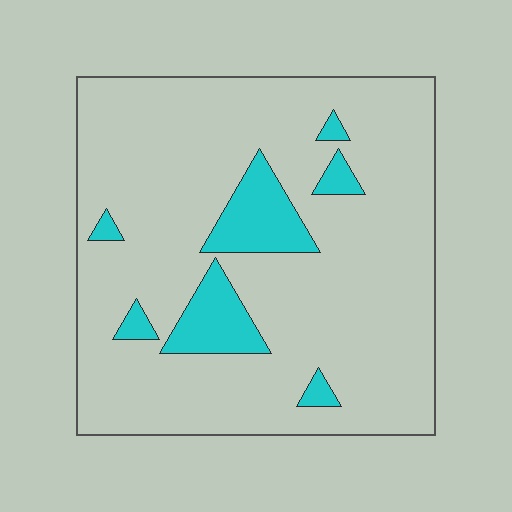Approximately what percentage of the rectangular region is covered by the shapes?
Approximately 15%.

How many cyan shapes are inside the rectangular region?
7.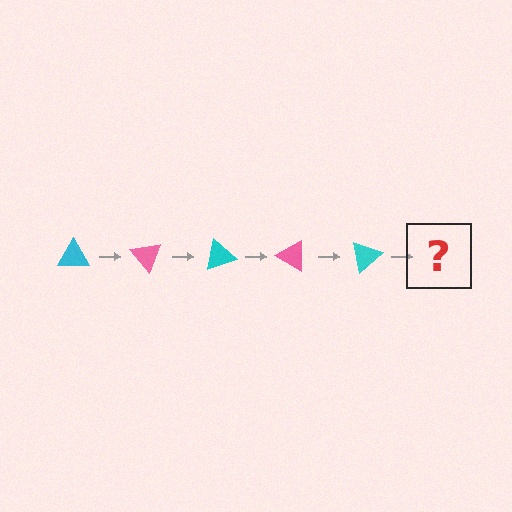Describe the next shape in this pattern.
It should be a pink triangle, rotated 250 degrees from the start.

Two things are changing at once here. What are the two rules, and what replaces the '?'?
The two rules are that it rotates 50 degrees each step and the color cycles through cyan and pink. The '?' should be a pink triangle, rotated 250 degrees from the start.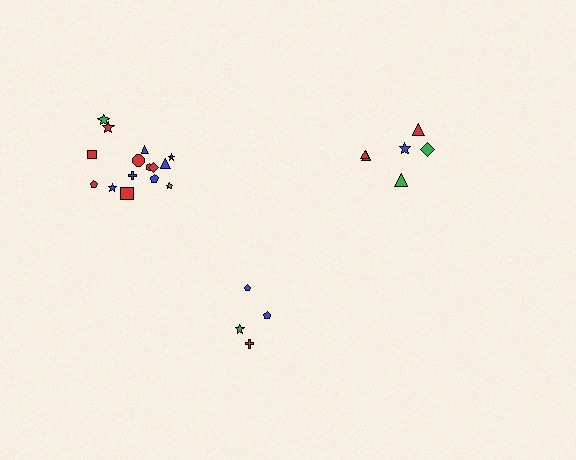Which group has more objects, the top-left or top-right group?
The top-left group.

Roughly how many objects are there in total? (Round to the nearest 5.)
Roughly 25 objects in total.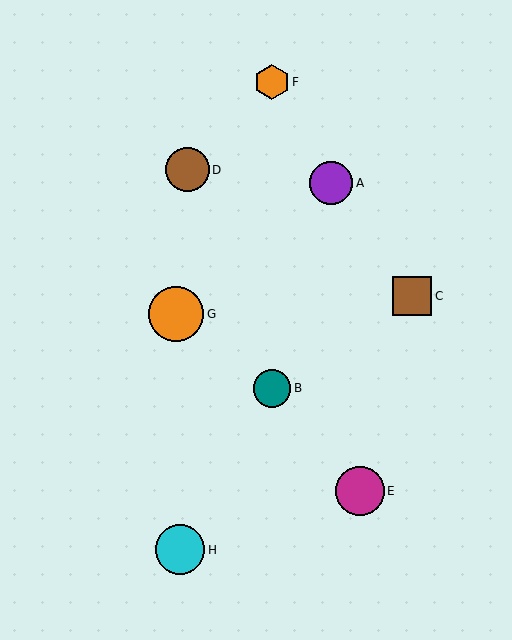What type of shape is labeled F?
Shape F is an orange hexagon.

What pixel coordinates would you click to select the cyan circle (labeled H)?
Click at (180, 550) to select the cyan circle H.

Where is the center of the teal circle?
The center of the teal circle is at (272, 388).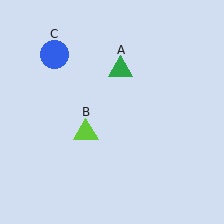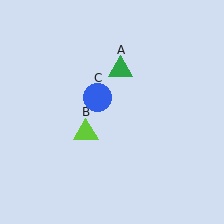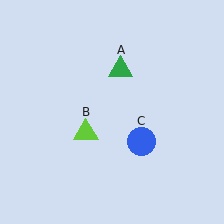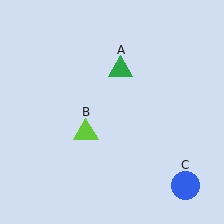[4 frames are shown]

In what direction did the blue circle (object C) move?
The blue circle (object C) moved down and to the right.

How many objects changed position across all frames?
1 object changed position: blue circle (object C).